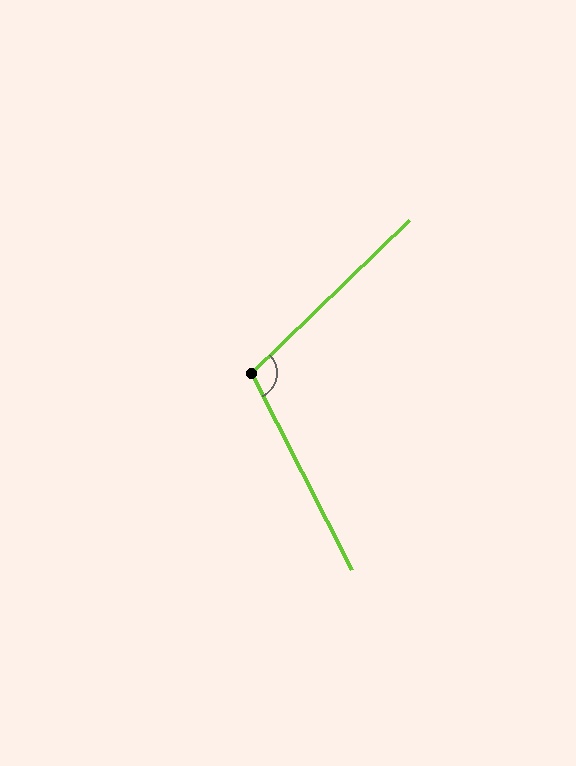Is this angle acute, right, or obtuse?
It is obtuse.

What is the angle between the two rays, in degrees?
Approximately 107 degrees.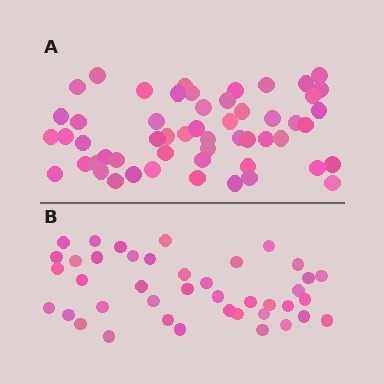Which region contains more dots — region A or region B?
Region A (the top region) has more dots.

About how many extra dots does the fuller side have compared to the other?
Region A has approximately 15 more dots than region B.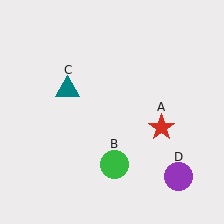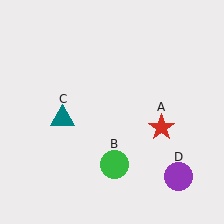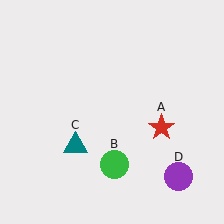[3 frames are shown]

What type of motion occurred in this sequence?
The teal triangle (object C) rotated counterclockwise around the center of the scene.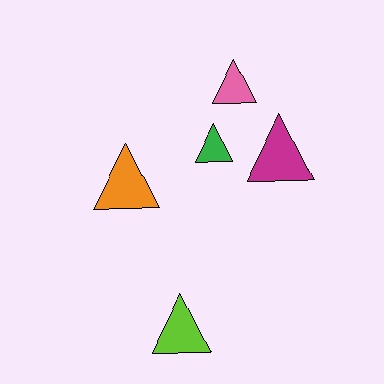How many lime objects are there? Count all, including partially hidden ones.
There is 1 lime object.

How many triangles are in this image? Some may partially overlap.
There are 5 triangles.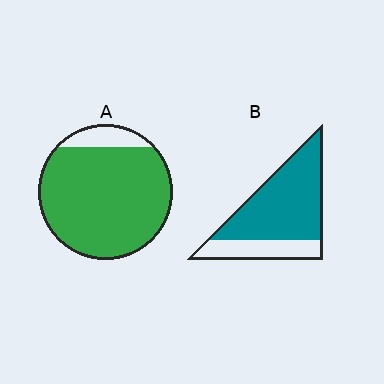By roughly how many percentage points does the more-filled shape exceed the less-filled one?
By roughly 15 percentage points (A over B).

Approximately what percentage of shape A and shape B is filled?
A is approximately 90% and B is approximately 75%.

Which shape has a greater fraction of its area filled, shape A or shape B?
Shape A.